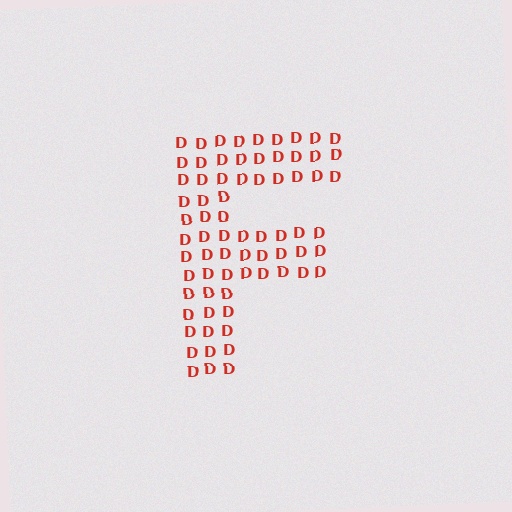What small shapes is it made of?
It is made of small letter D's.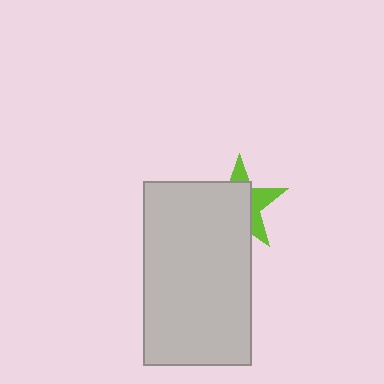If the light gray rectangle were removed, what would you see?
You would see the complete lime star.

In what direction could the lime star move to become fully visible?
The lime star could move toward the upper-right. That would shift it out from behind the light gray rectangle entirely.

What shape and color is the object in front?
The object in front is a light gray rectangle.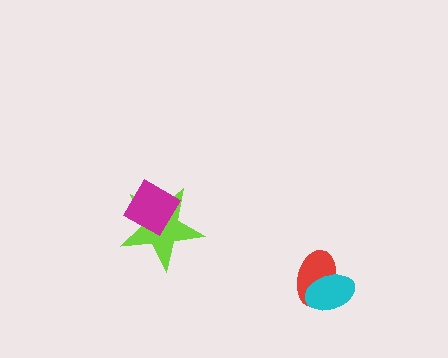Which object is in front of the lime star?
The magenta diamond is in front of the lime star.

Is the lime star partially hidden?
Yes, it is partially covered by another shape.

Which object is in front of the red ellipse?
The cyan ellipse is in front of the red ellipse.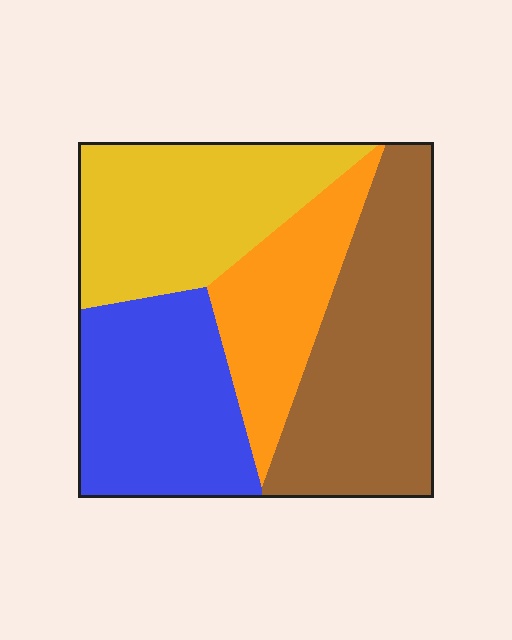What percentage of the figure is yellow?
Yellow takes up about one quarter (1/4) of the figure.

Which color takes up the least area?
Orange, at roughly 20%.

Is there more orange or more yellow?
Yellow.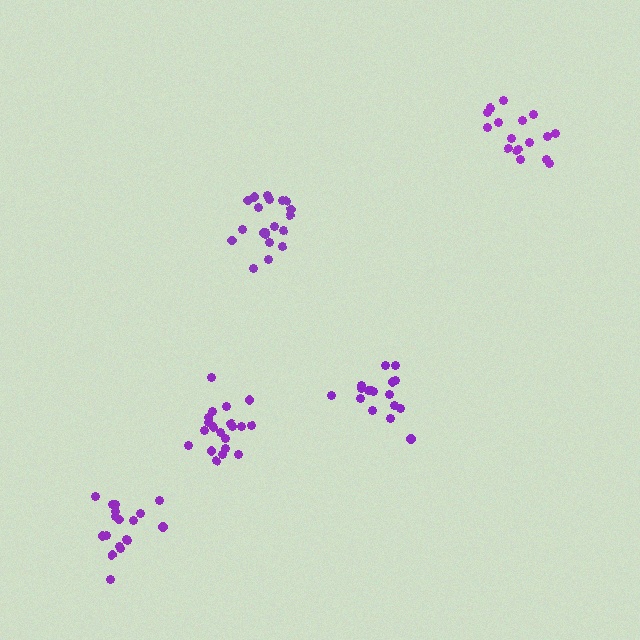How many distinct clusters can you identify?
There are 5 distinct clusters.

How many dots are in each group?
Group 1: 17 dots, Group 2: 21 dots, Group 3: 18 dots, Group 4: 20 dots, Group 5: 18 dots (94 total).